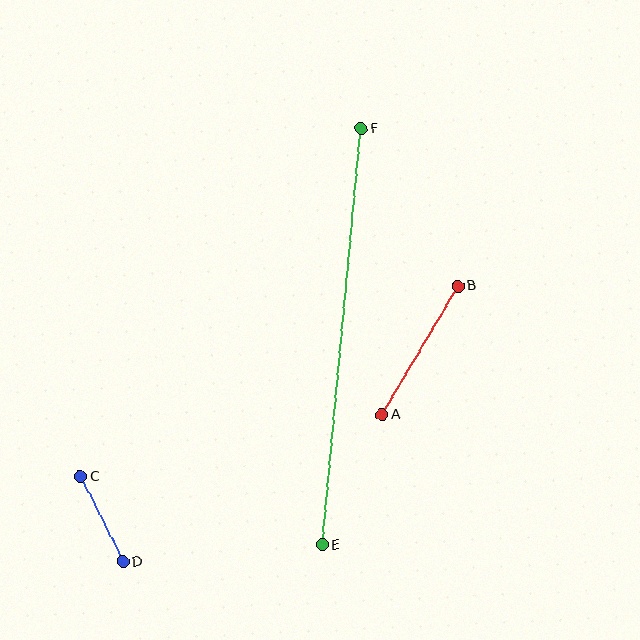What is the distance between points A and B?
The distance is approximately 149 pixels.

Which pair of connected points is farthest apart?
Points E and F are farthest apart.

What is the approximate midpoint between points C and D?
The midpoint is at approximately (102, 519) pixels.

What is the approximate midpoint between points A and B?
The midpoint is at approximately (420, 350) pixels.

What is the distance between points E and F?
The distance is approximately 418 pixels.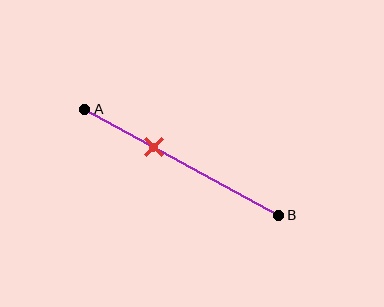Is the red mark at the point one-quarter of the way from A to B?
No, the mark is at about 35% from A, not at the 25% one-quarter point.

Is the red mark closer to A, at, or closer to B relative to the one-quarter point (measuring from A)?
The red mark is closer to point B than the one-quarter point of segment AB.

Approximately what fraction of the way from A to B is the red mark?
The red mark is approximately 35% of the way from A to B.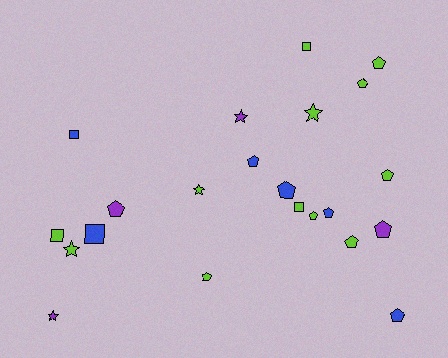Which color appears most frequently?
Lime, with 12 objects.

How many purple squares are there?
There are no purple squares.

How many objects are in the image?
There are 22 objects.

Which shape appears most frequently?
Pentagon, with 12 objects.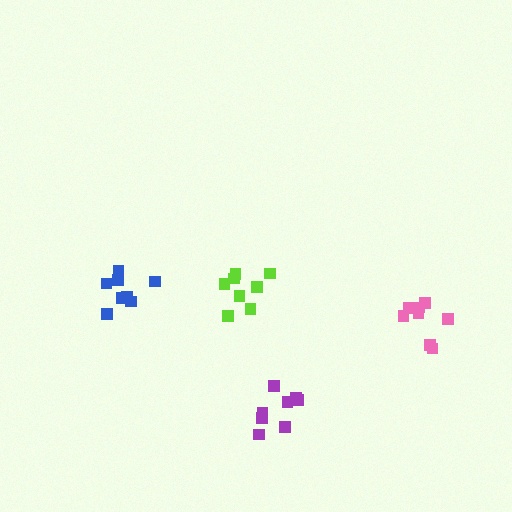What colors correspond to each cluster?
The clusters are colored: pink, purple, lime, blue.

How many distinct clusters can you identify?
There are 4 distinct clusters.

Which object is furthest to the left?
The blue cluster is leftmost.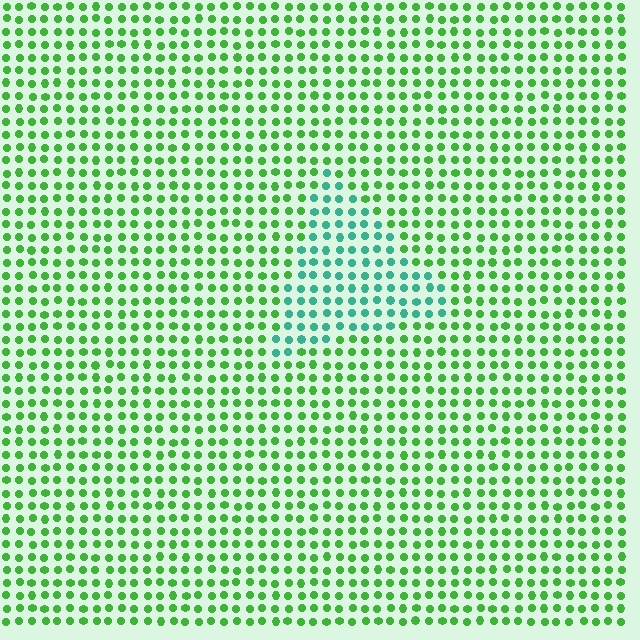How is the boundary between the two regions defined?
The boundary is defined purely by a slight shift in hue (about 47 degrees). Spacing, size, and orientation are identical on both sides.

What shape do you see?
I see a triangle.